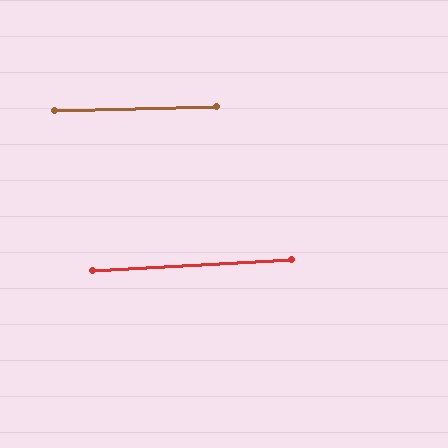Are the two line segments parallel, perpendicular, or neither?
Parallel — their directions differ by only 1.9°.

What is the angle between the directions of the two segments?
Approximately 2 degrees.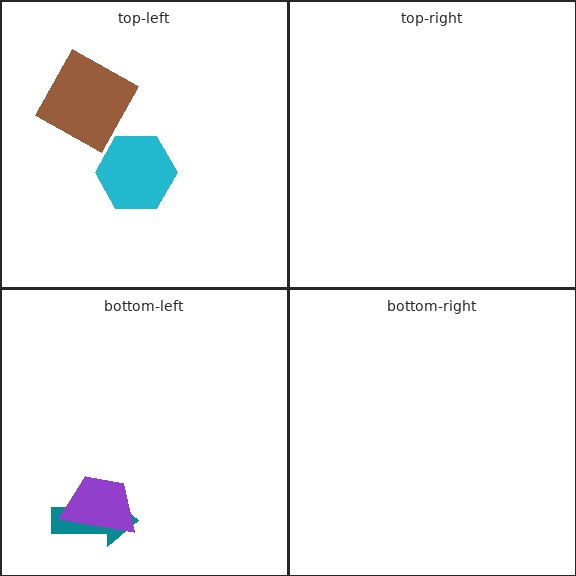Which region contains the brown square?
The top-left region.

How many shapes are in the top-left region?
2.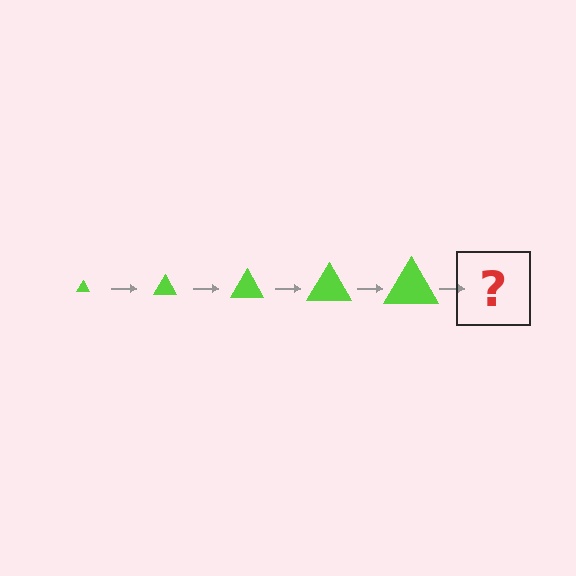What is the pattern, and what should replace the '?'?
The pattern is that the triangle gets progressively larger each step. The '?' should be a lime triangle, larger than the previous one.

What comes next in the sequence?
The next element should be a lime triangle, larger than the previous one.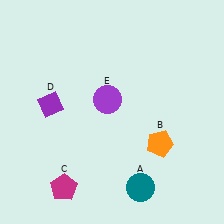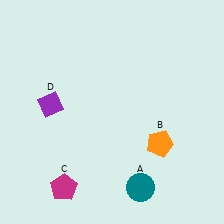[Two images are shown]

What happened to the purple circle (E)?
The purple circle (E) was removed in Image 2. It was in the top-left area of Image 1.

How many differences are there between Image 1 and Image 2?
There is 1 difference between the two images.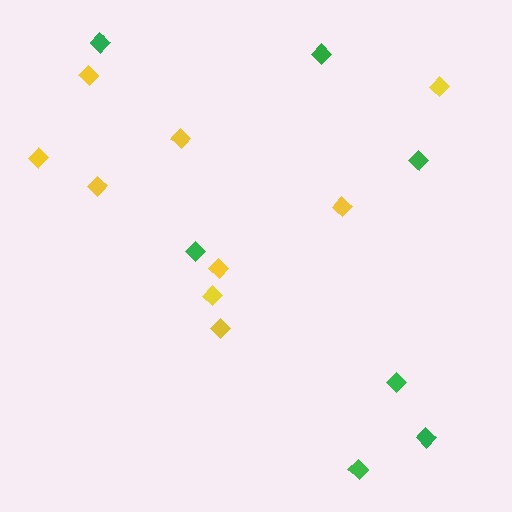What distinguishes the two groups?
There are 2 groups: one group of yellow diamonds (9) and one group of green diamonds (7).